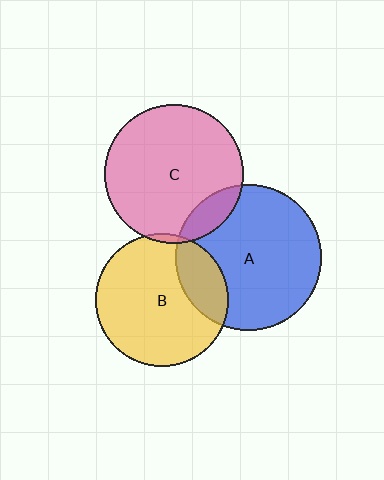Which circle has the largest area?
Circle A (blue).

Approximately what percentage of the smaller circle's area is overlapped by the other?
Approximately 10%.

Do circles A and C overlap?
Yes.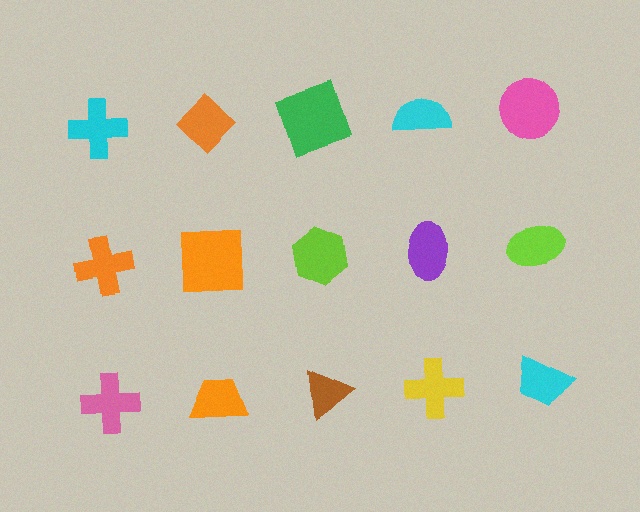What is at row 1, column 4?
A cyan semicircle.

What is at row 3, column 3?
A brown triangle.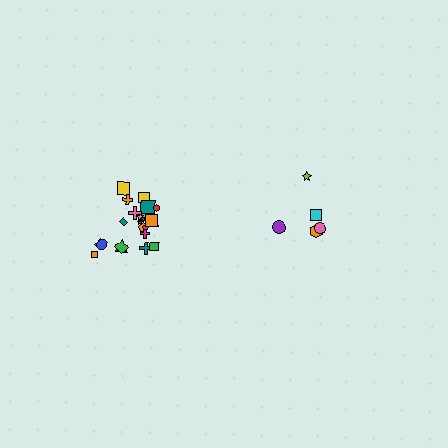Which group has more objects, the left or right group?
The left group.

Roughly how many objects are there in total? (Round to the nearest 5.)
Roughly 30 objects in total.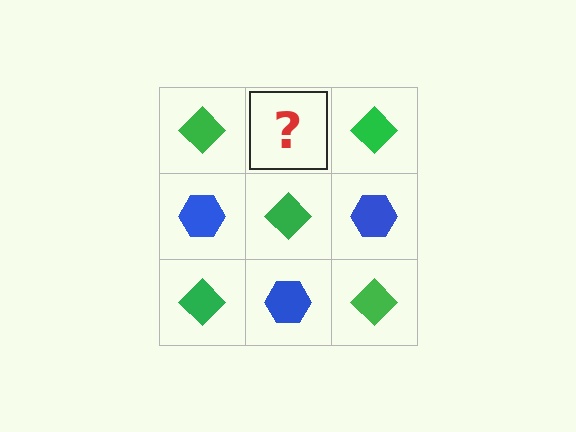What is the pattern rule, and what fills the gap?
The rule is that it alternates green diamond and blue hexagon in a checkerboard pattern. The gap should be filled with a blue hexagon.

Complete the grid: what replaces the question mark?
The question mark should be replaced with a blue hexagon.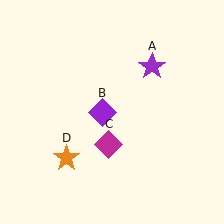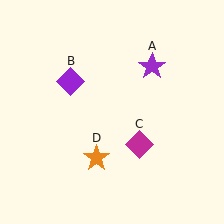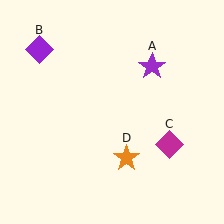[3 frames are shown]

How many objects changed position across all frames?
3 objects changed position: purple diamond (object B), magenta diamond (object C), orange star (object D).